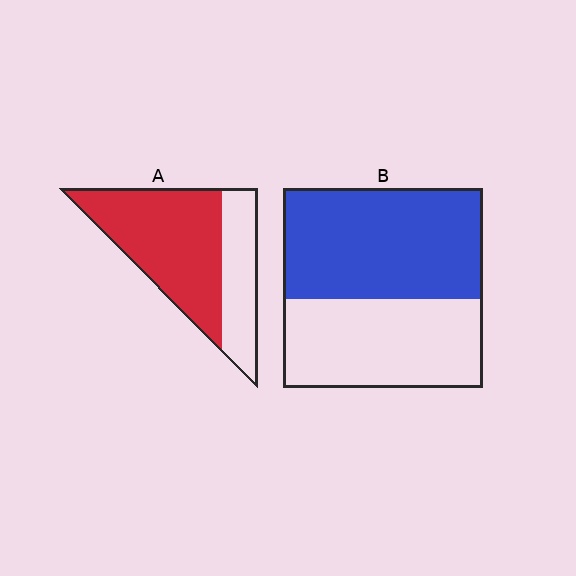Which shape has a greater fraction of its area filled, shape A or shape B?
Shape A.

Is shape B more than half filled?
Yes.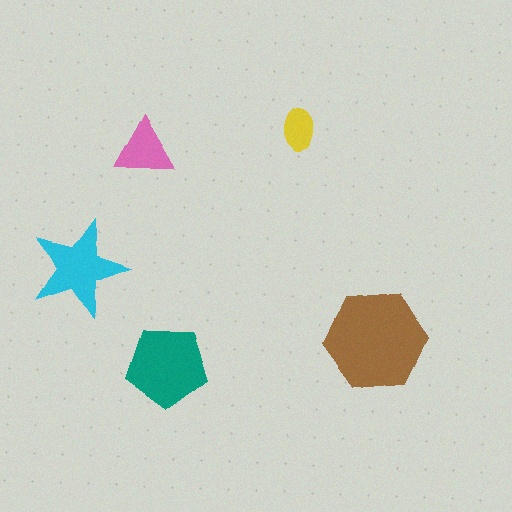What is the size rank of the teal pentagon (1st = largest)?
2nd.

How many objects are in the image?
There are 5 objects in the image.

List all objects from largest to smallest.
The brown hexagon, the teal pentagon, the cyan star, the pink triangle, the yellow ellipse.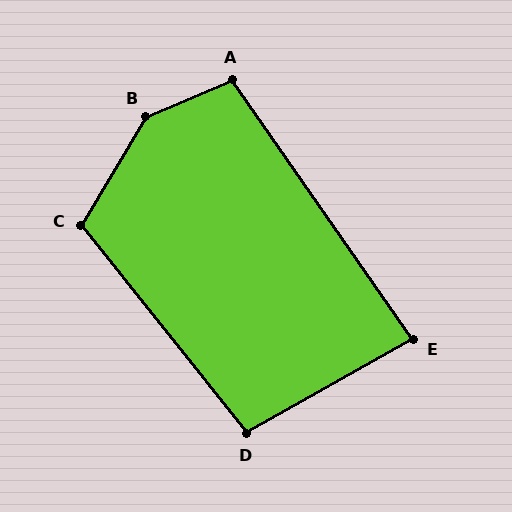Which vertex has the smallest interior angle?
E, at approximately 85 degrees.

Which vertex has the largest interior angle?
B, at approximately 144 degrees.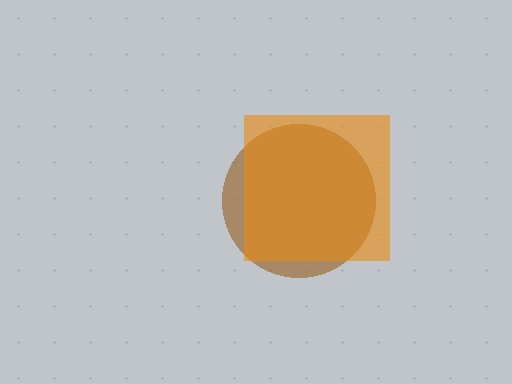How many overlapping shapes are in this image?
There are 2 overlapping shapes in the image.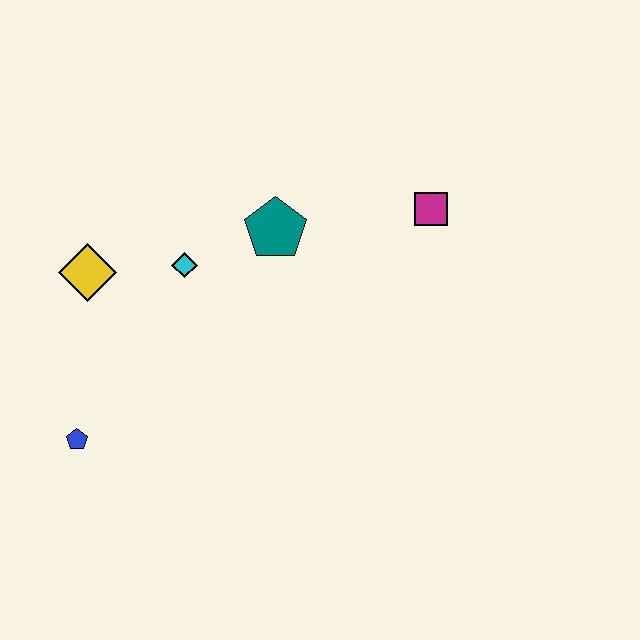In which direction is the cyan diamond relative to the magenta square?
The cyan diamond is to the left of the magenta square.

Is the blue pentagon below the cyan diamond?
Yes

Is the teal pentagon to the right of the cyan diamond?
Yes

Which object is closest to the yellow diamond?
The cyan diamond is closest to the yellow diamond.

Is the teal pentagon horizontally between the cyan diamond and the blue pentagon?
No